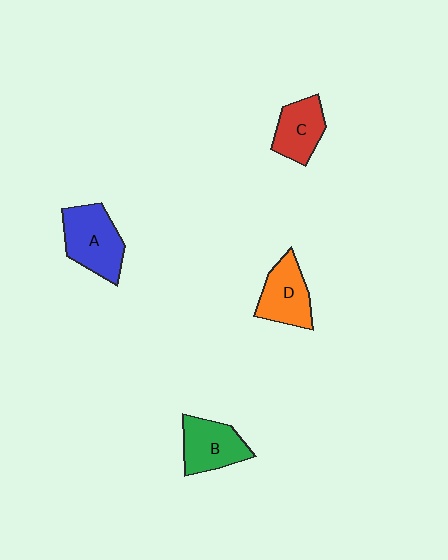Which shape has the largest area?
Shape A (blue).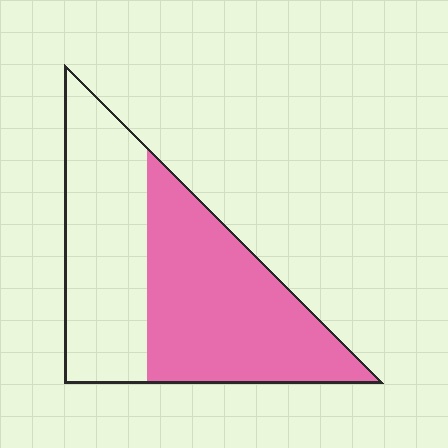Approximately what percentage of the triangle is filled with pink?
Approximately 55%.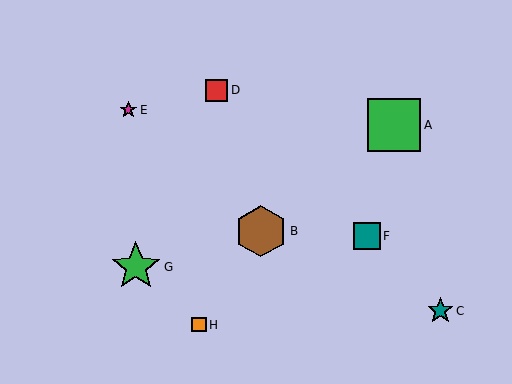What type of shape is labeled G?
Shape G is a green star.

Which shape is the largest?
The green square (labeled A) is the largest.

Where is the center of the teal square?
The center of the teal square is at (367, 236).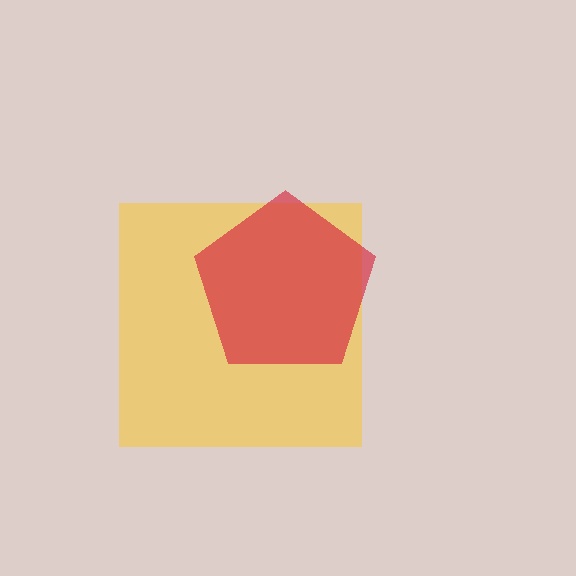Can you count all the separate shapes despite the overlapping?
Yes, there are 2 separate shapes.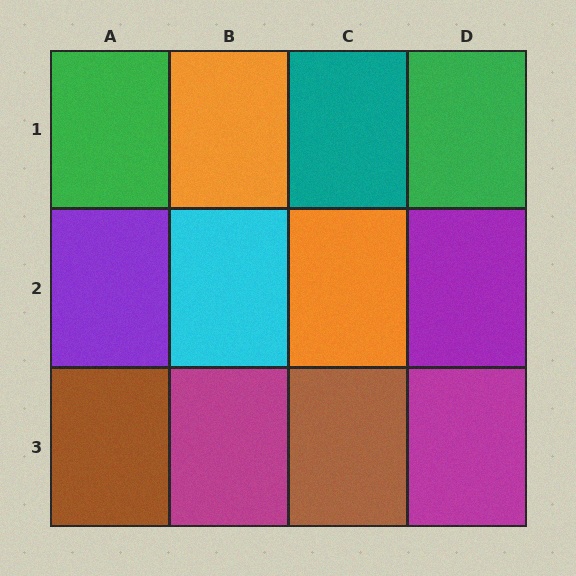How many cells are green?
2 cells are green.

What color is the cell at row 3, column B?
Magenta.